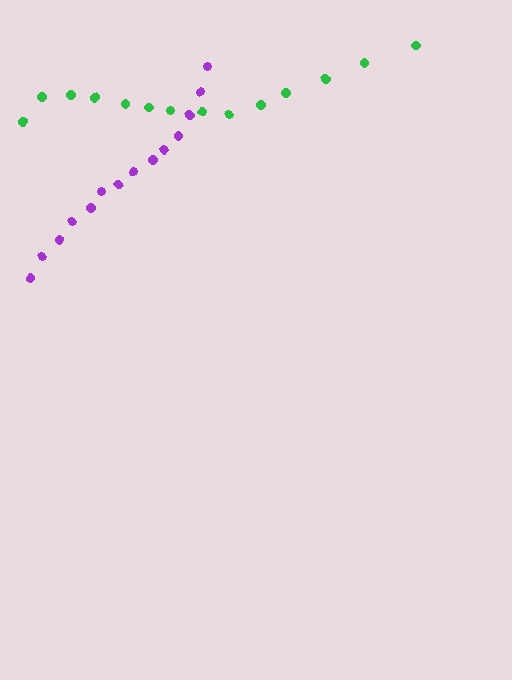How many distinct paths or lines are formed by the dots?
There are 2 distinct paths.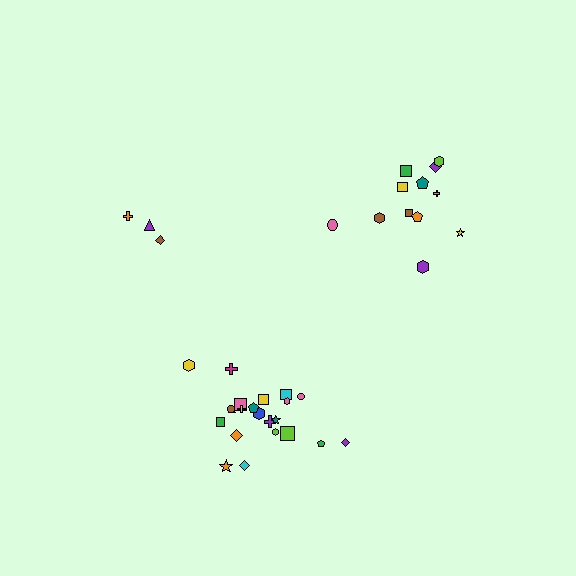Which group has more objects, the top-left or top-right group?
The top-right group.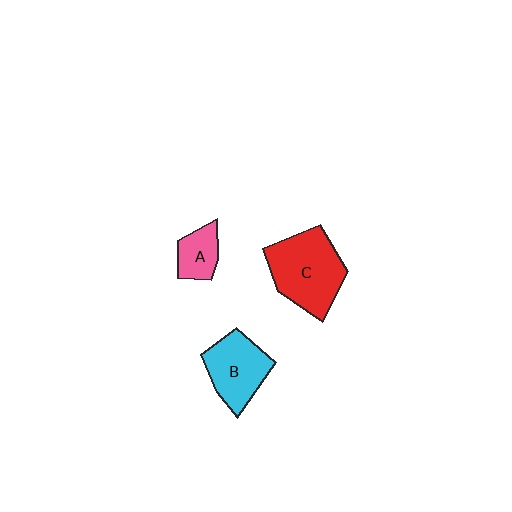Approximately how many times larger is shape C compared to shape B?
Approximately 1.3 times.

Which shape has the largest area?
Shape C (red).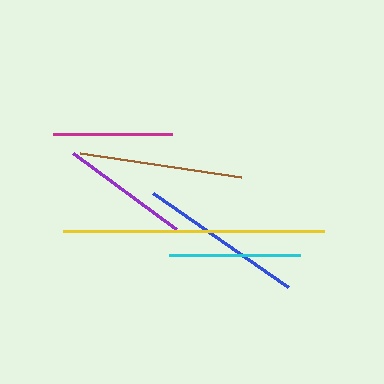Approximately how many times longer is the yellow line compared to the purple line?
The yellow line is approximately 2.0 times the length of the purple line.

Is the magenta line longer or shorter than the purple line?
The purple line is longer than the magenta line.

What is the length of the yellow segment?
The yellow segment is approximately 261 pixels long.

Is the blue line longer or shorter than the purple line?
The blue line is longer than the purple line.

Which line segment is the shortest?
The magenta line is the shortest at approximately 118 pixels.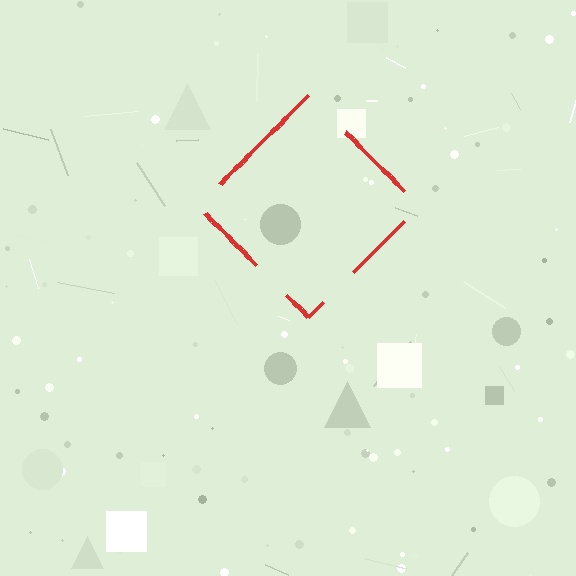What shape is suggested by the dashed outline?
The dashed outline suggests a diamond.